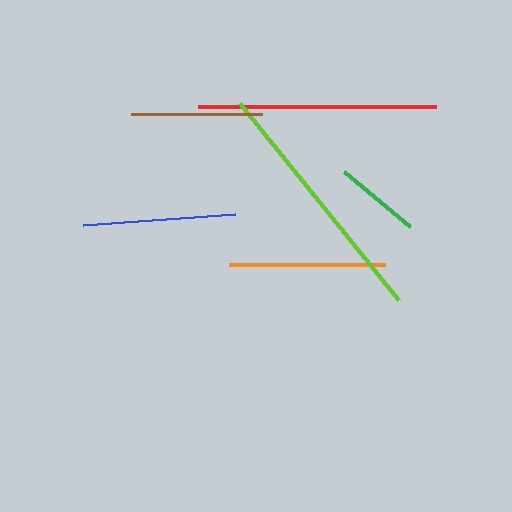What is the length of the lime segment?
The lime segment is approximately 253 pixels long.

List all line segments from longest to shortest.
From longest to shortest: lime, red, orange, blue, brown, green.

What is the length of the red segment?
The red segment is approximately 238 pixels long.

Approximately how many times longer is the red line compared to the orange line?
The red line is approximately 1.5 times the length of the orange line.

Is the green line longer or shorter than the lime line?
The lime line is longer than the green line.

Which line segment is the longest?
The lime line is the longest at approximately 253 pixels.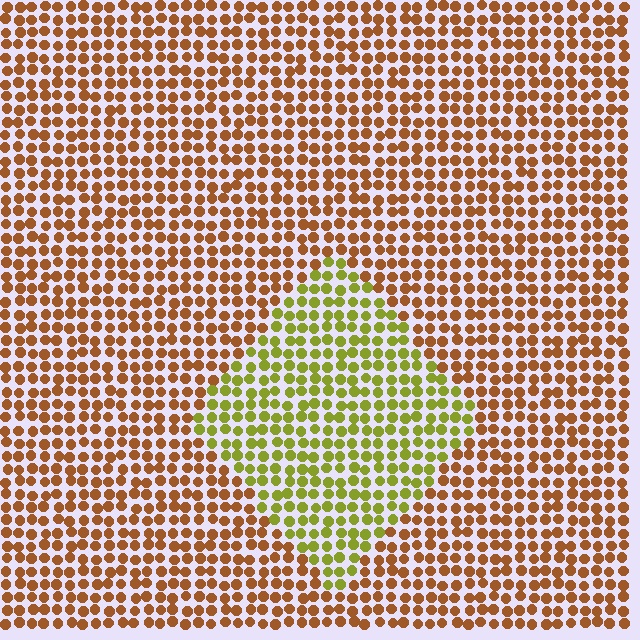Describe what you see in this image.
The image is filled with small brown elements in a uniform arrangement. A diamond-shaped region is visible where the elements are tinted to a slightly different hue, forming a subtle color boundary.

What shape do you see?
I see a diamond.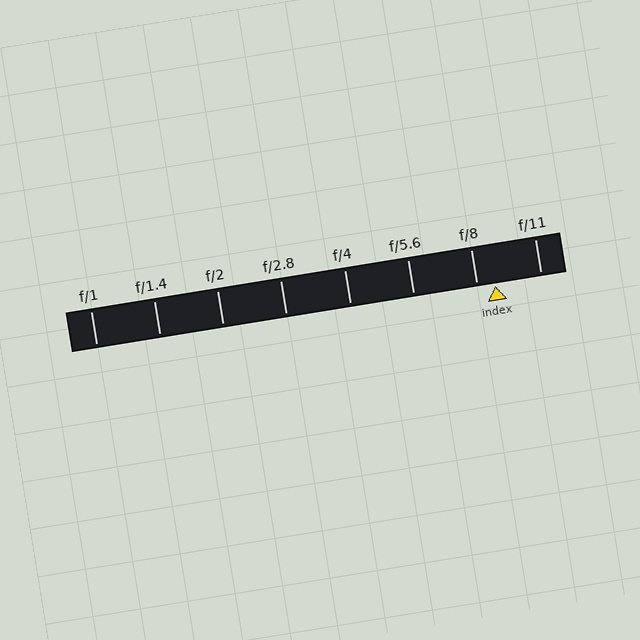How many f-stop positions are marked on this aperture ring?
There are 8 f-stop positions marked.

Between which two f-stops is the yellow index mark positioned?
The index mark is between f/8 and f/11.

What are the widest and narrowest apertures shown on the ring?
The widest aperture shown is f/1 and the narrowest is f/11.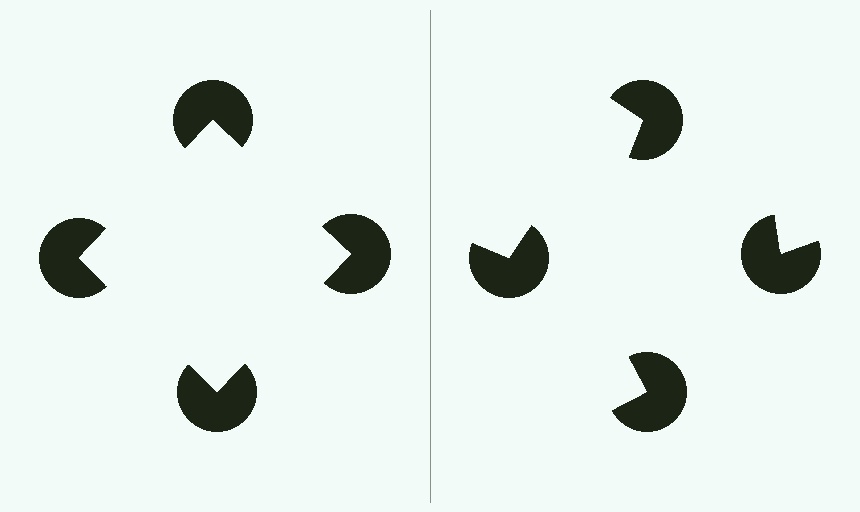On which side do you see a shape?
An illusory square appears on the left side. On the right side the wedge cuts are rotated, so no coherent shape forms.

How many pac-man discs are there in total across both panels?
8 — 4 on each side.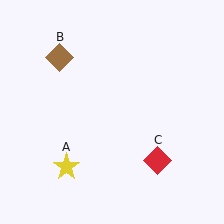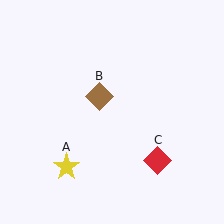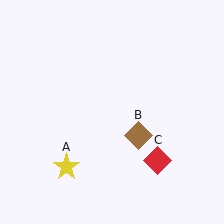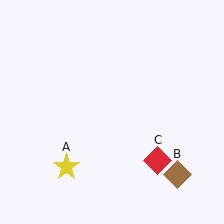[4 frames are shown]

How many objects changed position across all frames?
1 object changed position: brown diamond (object B).